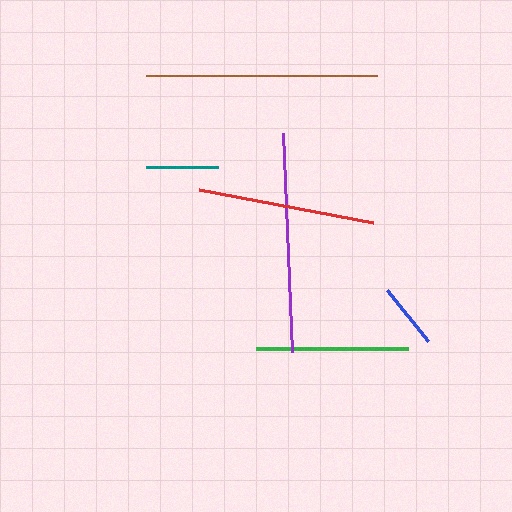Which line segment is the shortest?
The blue line is the shortest at approximately 66 pixels.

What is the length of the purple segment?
The purple segment is approximately 220 pixels long.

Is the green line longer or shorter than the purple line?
The purple line is longer than the green line.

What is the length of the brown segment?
The brown segment is approximately 231 pixels long.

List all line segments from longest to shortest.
From longest to shortest: brown, purple, red, green, teal, blue.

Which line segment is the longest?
The brown line is the longest at approximately 231 pixels.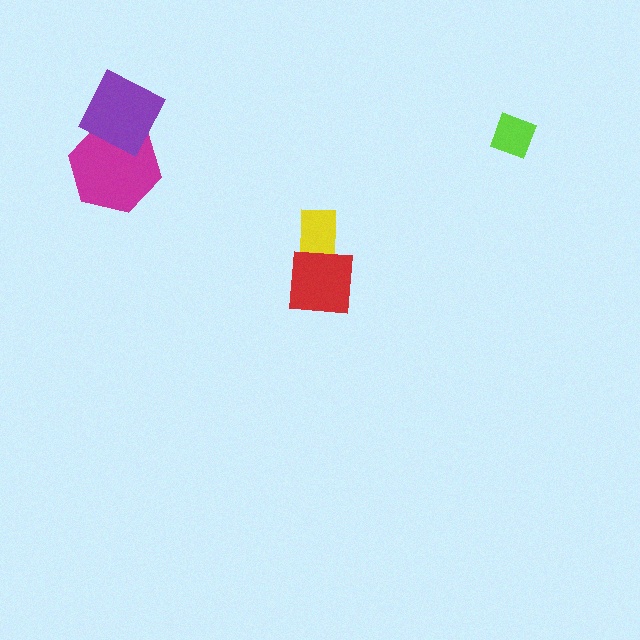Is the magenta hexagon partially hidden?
Yes, it is partially covered by another shape.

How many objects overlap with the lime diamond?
0 objects overlap with the lime diamond.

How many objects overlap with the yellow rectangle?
1 object overlaps with the yellow rectangle.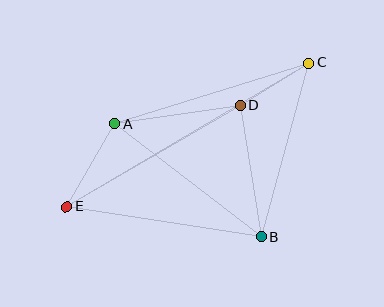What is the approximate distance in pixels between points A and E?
The distance between A and E is approximately 95 pixels.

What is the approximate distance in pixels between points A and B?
The distance between A and B is approximately 185 pixels.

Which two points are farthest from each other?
Points C and E are farthest from each other.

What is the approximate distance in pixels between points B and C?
The distance between B and C is approximately 180 pixels.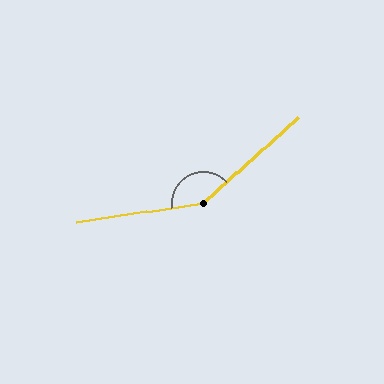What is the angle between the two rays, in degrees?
Approximately 146 degrees.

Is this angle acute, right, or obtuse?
It is obtuse.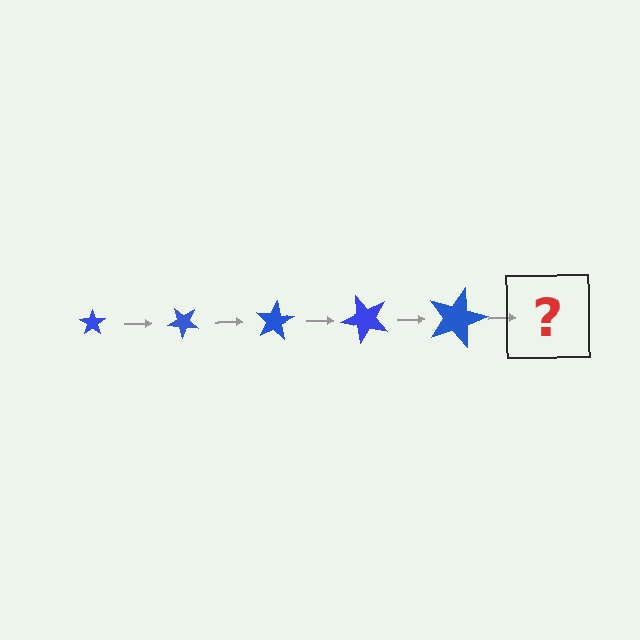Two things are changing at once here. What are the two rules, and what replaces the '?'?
The two rules are that the star grows larger each step and it rotates 40 degrees each step. The '?' should be a star, larger than the previous one and rotated 200 degrees from the start.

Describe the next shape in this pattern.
It should be a star, larger than the previous one and rotated 200 degrees from the start.